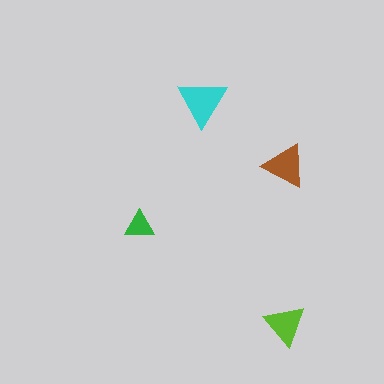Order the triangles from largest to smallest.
the cyan one, the brown one, the lime one, the green one.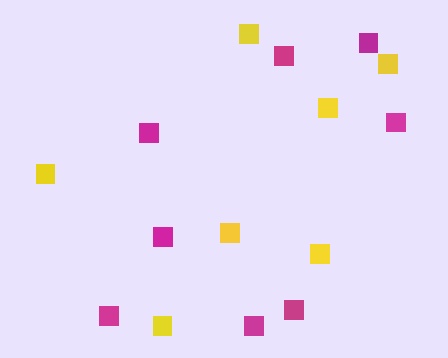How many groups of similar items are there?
There are 2 groups: one group of yellow squares (7) and one group of magenta squares (8).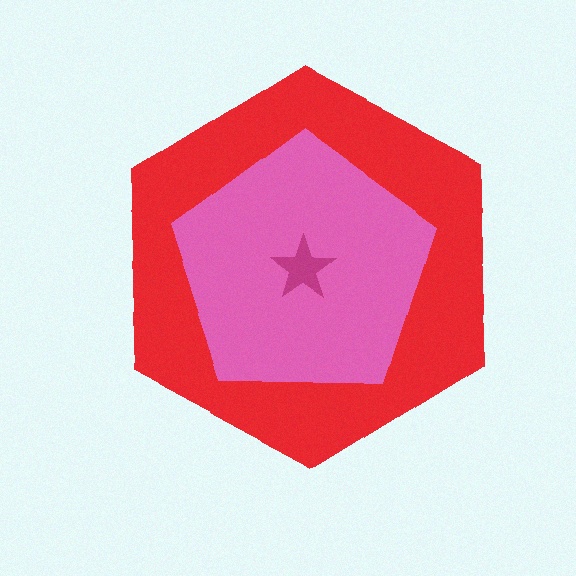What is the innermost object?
The magenta star.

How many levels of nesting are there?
3.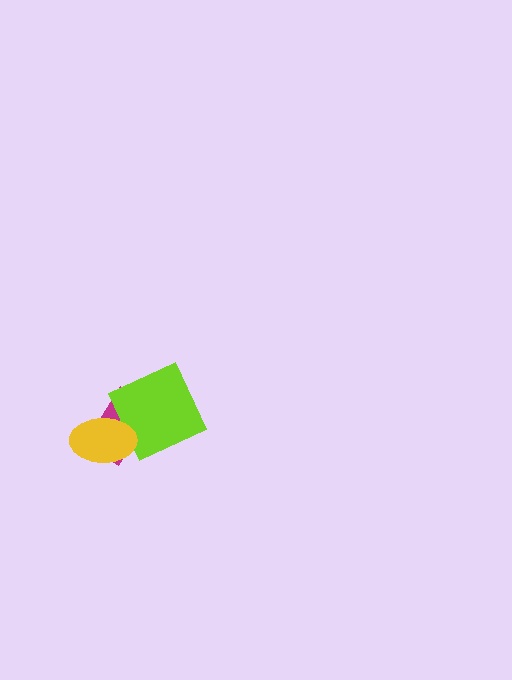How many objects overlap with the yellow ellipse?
2 objects overlap with the yellow ellipse.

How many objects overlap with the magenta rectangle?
2 objects overlap with the magenta rectangle.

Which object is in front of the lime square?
The yellow ellipse is in front of the lime square.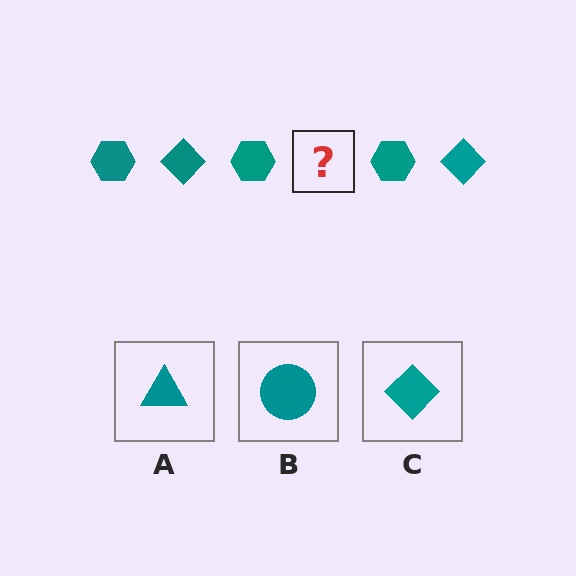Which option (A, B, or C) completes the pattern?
C.